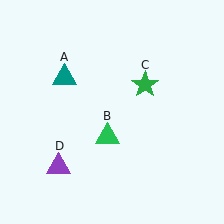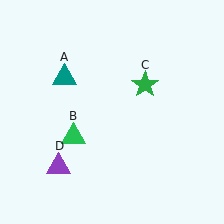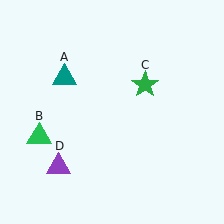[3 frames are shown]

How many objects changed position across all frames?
1 object changed position: green triangle (object B).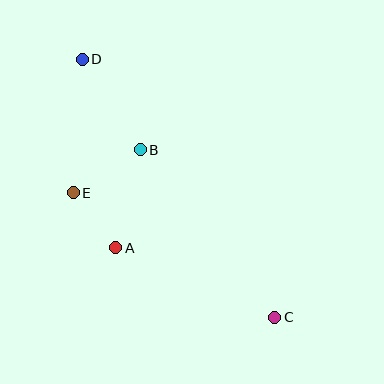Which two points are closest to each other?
Points A and E are closest to each other.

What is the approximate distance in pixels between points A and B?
The distance between A and B is approximately 101 pixels.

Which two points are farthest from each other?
Points C and D are farthest from each other.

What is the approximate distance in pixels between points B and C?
The distance between B and C is approximately 215 pixels.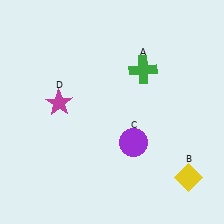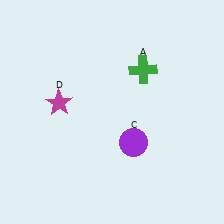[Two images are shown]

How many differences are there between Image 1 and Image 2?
There is 1 difference between the two images.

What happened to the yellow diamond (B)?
The yellow diamond (B) was removed in Image 2. It was in the bottom-right area of Image 1.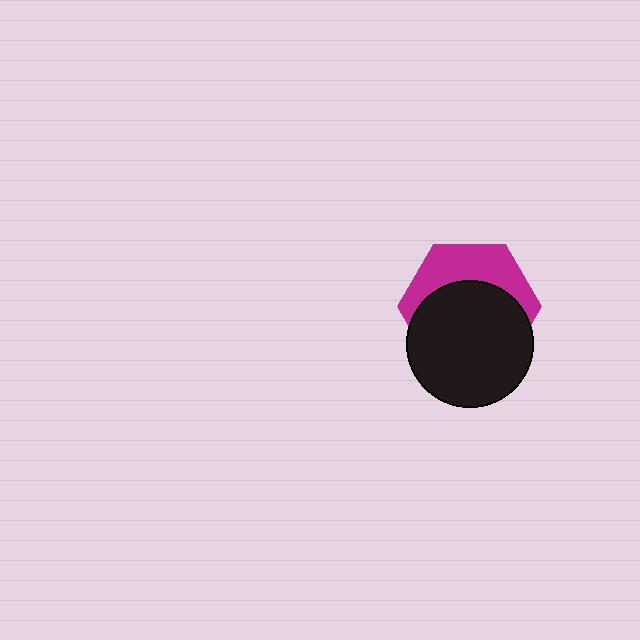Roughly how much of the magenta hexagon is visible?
A small part of it is visible (roughly 39%).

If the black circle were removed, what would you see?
You would see the complete magenta hexagon.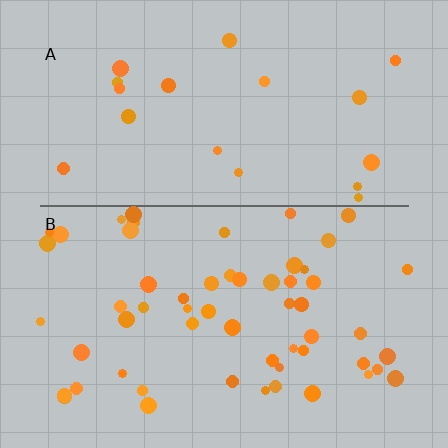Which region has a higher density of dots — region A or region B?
B (the bottom).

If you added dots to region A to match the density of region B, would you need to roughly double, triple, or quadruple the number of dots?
Approximately triple.